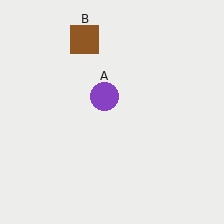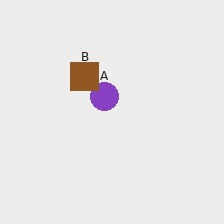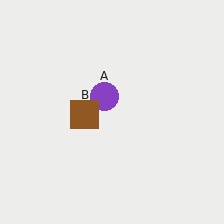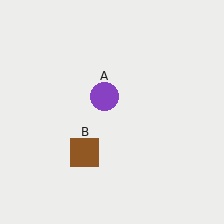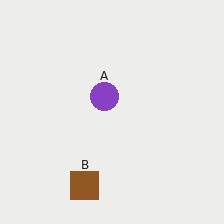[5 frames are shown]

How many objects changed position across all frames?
1 object changed position: brown square (object B).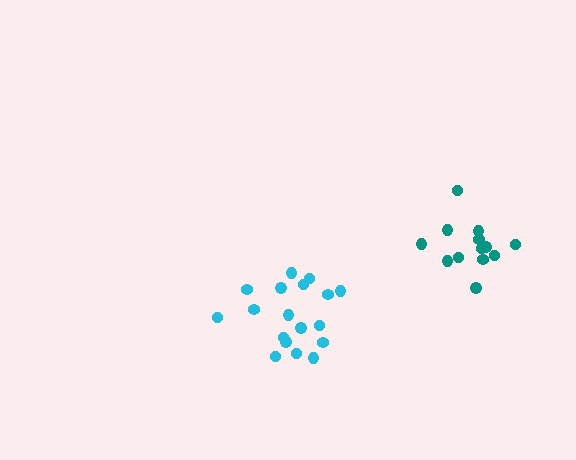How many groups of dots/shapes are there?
There are 2 groups.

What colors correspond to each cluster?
The clusters are colored: teal, cyan.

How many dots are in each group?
Group 1: 13 dots, Group 2: 18 dots (31 total).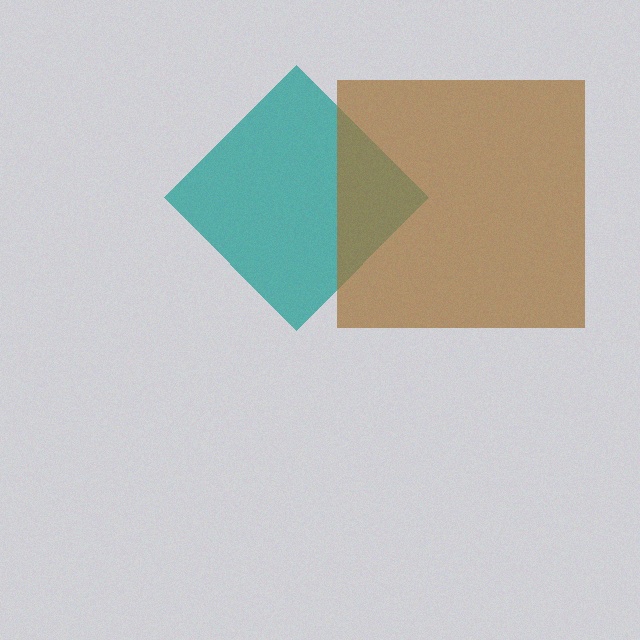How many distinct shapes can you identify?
There are 2 distinct shapes: a teal diamond, a brown square.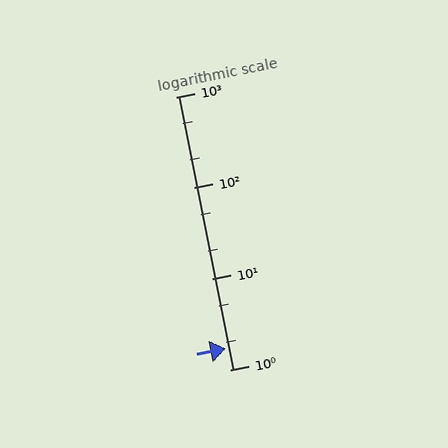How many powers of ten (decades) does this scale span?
The scale spans 3 decades, from 1 to 1000.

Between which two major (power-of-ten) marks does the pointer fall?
The pointer is between 1 and 10.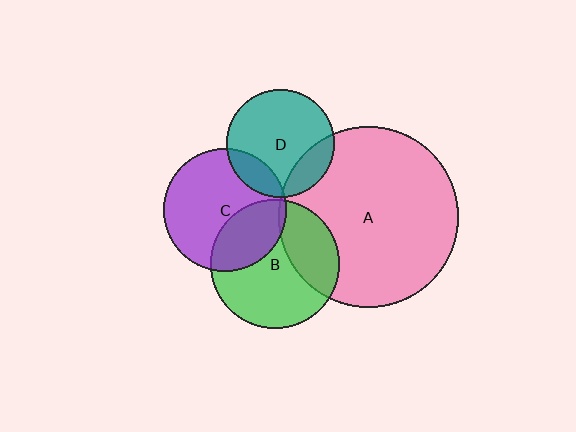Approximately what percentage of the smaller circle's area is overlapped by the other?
Approximately 15%.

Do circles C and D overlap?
Yes.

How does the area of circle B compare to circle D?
Approximately 1.4 times.